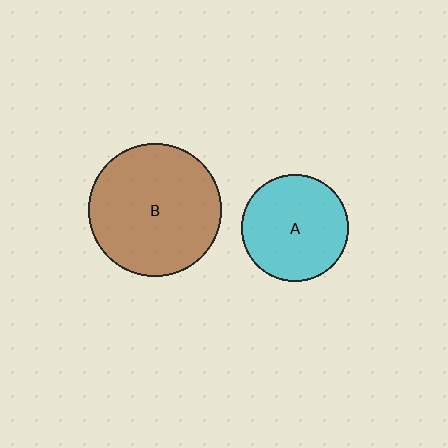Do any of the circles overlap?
No, none of the circles overlap.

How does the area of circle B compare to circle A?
Approximately 1.6 times.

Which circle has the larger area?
Circle B (brown).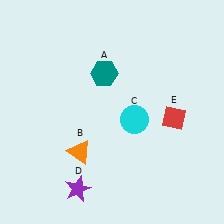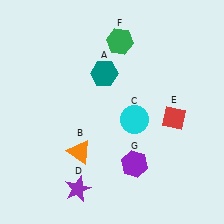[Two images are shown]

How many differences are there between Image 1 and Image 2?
There are 2 differences between the two images.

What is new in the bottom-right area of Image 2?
A purple hexagon (G) was added in the bottom-right area of Image 2.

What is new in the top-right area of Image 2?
A green hexagon (F) was added in the top-right area of Image 2.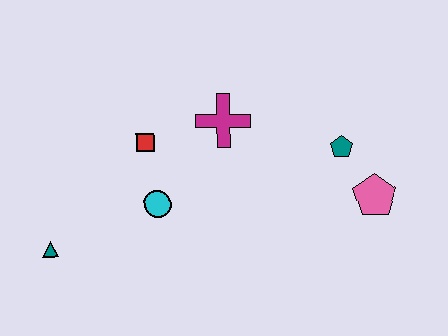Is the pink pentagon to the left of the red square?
No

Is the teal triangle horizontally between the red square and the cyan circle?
No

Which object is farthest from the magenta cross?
The teal triangle is farthest from the magenta cross.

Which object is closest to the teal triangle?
The cyan circle is closest to the teal triangle.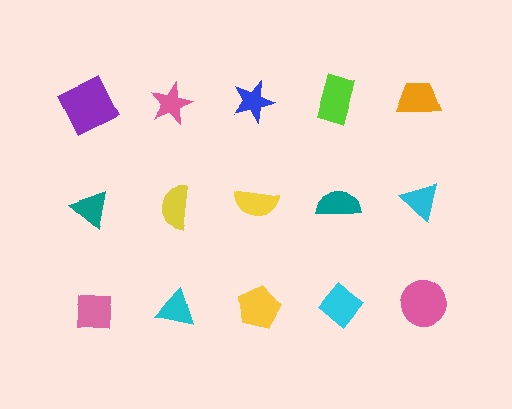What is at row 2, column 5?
A cyan triangle.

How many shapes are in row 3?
5 shapes.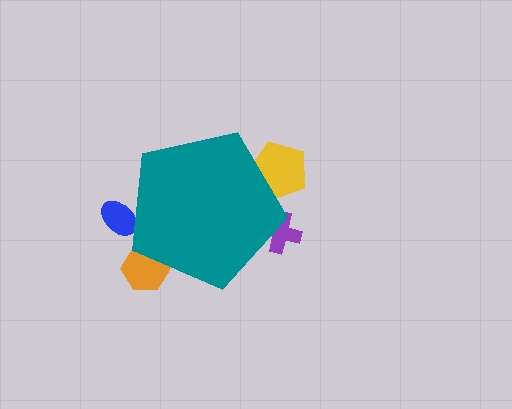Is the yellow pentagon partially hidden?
Yes, the yellow pentagon is partially hidden behind the teal pentagon.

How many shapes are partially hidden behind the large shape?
4 shapes are partially hidden.